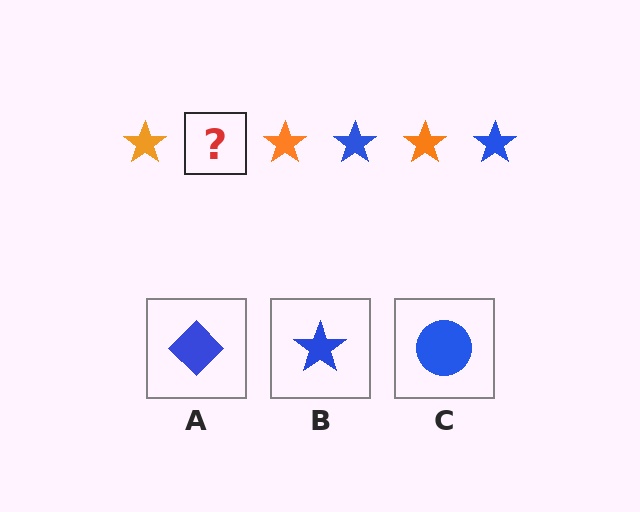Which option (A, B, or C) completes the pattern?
B.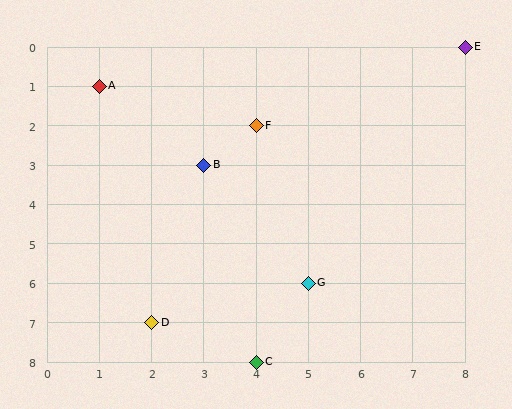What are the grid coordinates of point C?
Point C is at grid coordinates (4, 8).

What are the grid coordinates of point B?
Point B is at grid coordinates (3, 3).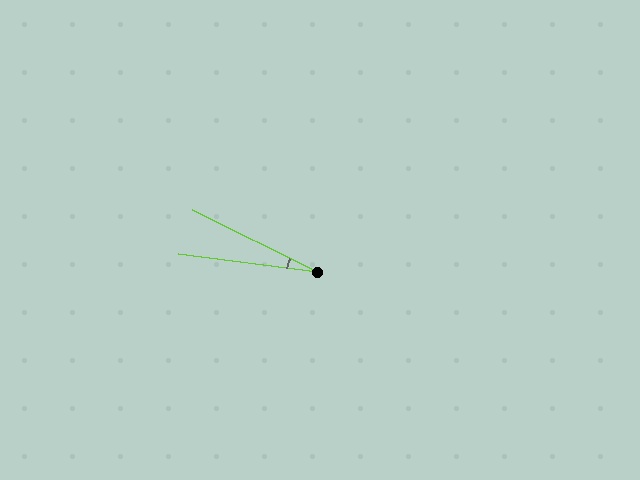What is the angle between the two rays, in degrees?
Approximately 19 degrees.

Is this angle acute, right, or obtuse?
It is acute.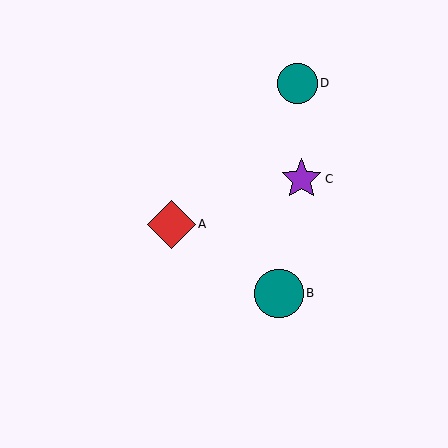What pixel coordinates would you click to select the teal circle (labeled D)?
Click at (298, 83) to select the teal circle D.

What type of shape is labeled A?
Shape A is a red diamond.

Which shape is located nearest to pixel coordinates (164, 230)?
The red diamond (labeled A) at (171, 225) is nearest to that location.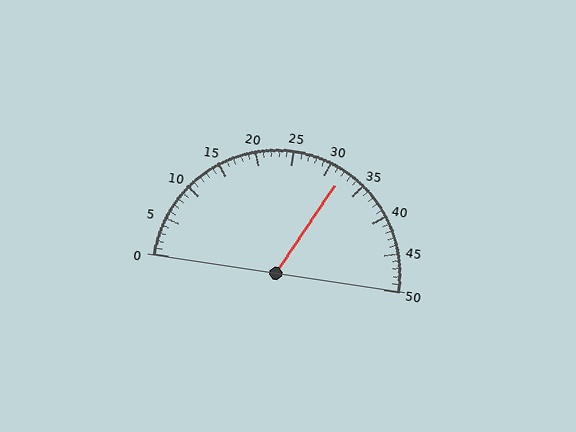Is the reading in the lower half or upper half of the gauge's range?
The reading is in the upper half of the range (0 to 50).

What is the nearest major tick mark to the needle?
The nearest major tick mark is 30.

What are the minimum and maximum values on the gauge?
The gauge ranges from 0 to 50.